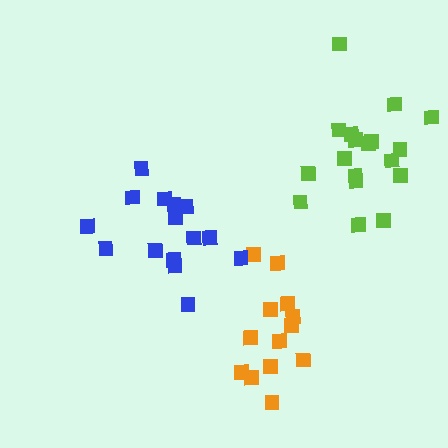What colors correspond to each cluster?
The clusters are colored: orange, lime, blue.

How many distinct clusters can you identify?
There are 3 distinct clusters.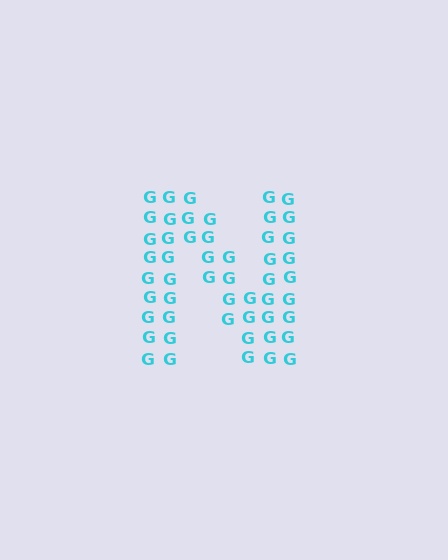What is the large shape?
The large shape is the letter N.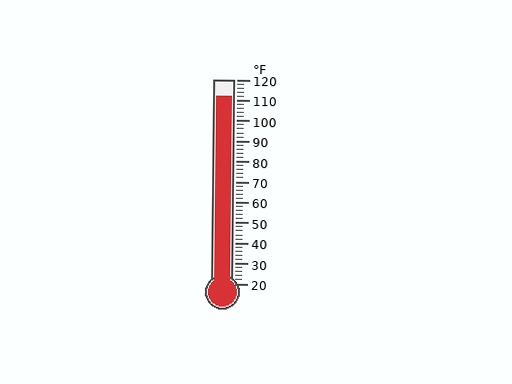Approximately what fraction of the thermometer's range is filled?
The thermometer is filled to approximately 90% of its range.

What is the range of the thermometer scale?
The thermometer scale ranges from 20°F to 120°F.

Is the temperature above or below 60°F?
The temperature is above 60°F.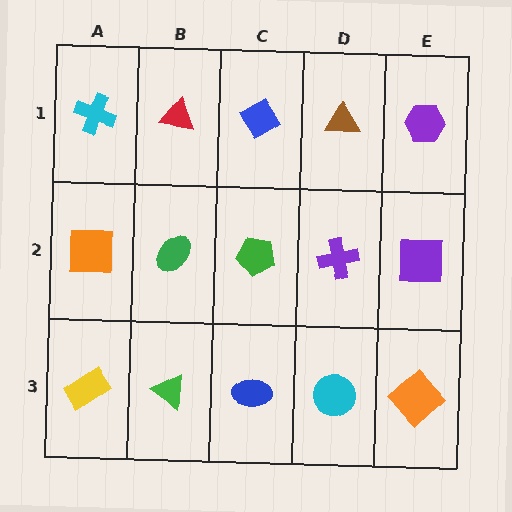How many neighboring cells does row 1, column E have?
2.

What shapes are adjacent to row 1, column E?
A purple square (row 2, column E), a brown triangle (row 1, column D).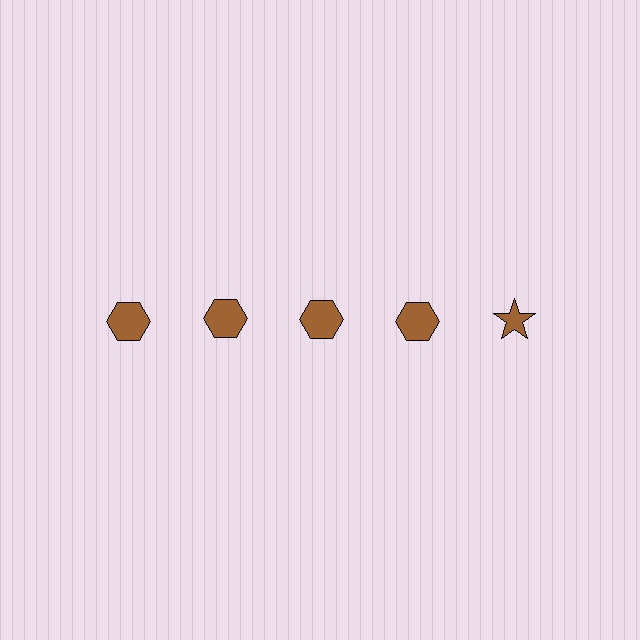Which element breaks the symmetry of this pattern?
The brown star in the top row, rightmost column breaks the symmetry. All other shapes are brown hexagons.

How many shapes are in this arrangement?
There are 5 shapes arranged in a grid pattern.